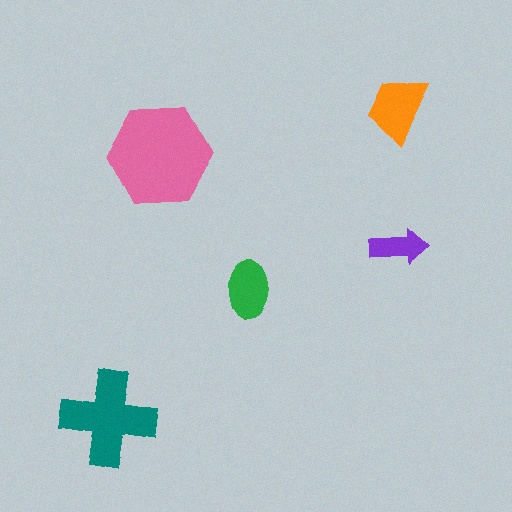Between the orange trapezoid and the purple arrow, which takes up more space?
The orange trapezoid.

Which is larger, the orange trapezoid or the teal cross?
The teal cross.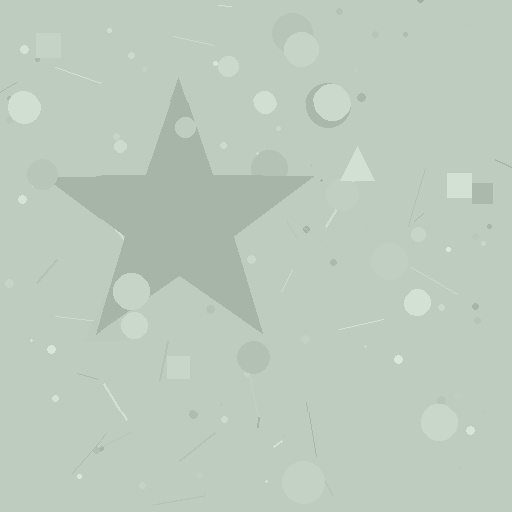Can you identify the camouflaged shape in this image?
The camouflaged shape is a star.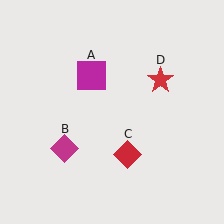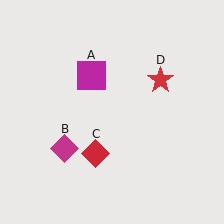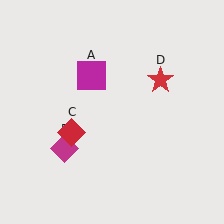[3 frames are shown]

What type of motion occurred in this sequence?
The red diamond (object C) rotated clockwise around the center of the scene.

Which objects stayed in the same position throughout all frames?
Magenta square (object A) and magenta diamond (object B) and red star (object D) remained stationary.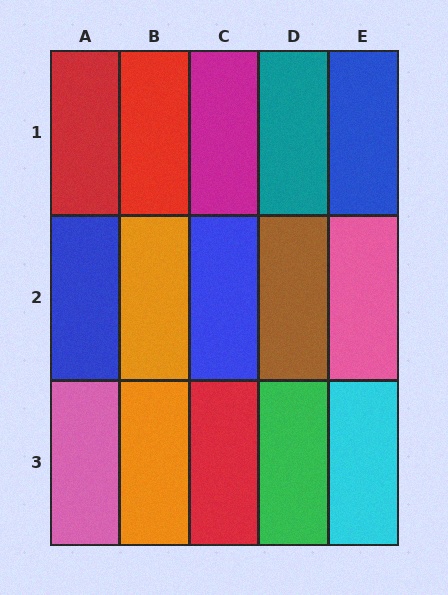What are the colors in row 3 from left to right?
Pink, orange, red, green, cyan.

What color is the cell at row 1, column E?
Blue.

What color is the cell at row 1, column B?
Red.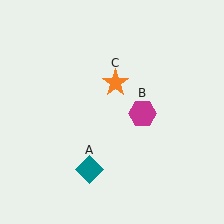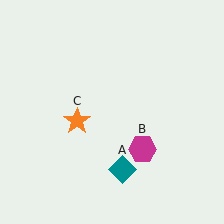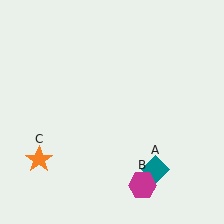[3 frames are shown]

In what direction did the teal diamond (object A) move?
The teal diamond (object A) moved right.